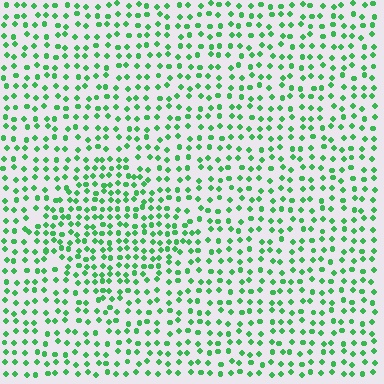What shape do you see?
I see a diamond.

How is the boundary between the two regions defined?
The boundary is defined by a change in element density (approximately 1.6x ratio). All elements are the same color, size, and shape.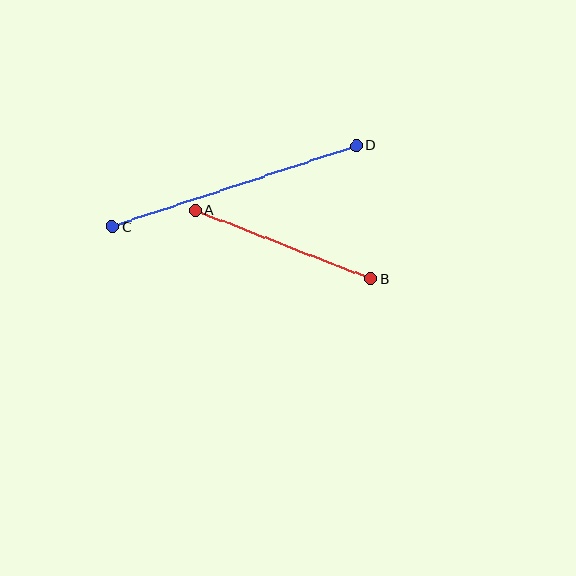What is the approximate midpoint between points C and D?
The midpoint is at approximately (234, 186) pixels.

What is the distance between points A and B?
The distance is approximately 188 pixels.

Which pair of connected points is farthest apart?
Points C and D are farthest apart.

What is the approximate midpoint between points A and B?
The midpoint is at approximately (283, 244) pixels.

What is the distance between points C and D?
The distance is approximately 257 pixels.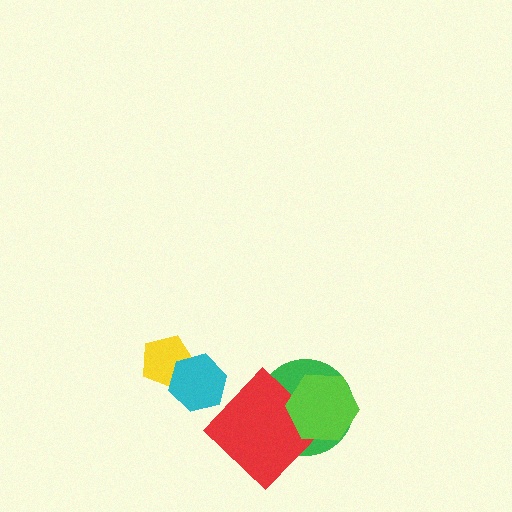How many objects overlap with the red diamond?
2 objects overlap with the red diamond.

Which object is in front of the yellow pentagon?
The cyan hexagon is in front of the yellow pentagon.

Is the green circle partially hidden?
Yes, it is partially covered by another shape.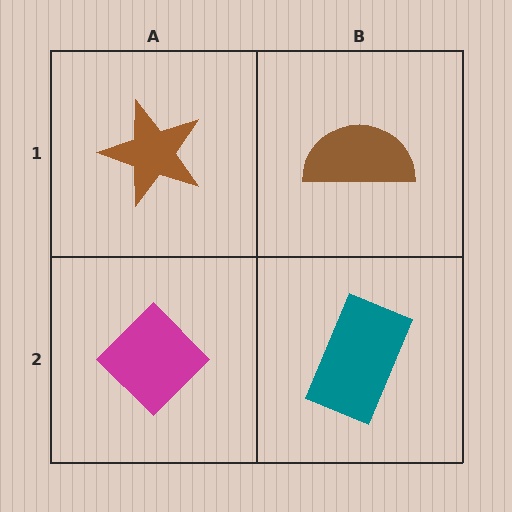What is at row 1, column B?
A brown semicircle.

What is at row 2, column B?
A teal rectangle.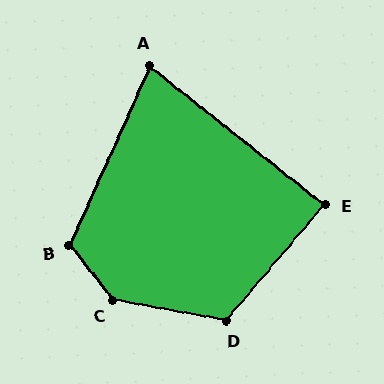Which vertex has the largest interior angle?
C, at approximately 139 degrees.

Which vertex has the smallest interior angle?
A, at approximately 75 degrees.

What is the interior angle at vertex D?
Approximately 120 degrees (obtuse).